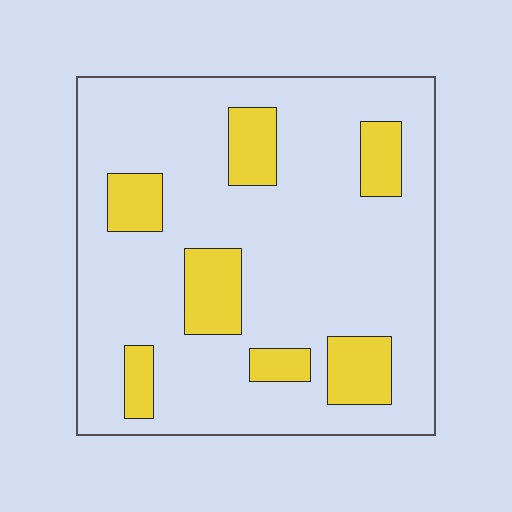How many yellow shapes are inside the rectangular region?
7.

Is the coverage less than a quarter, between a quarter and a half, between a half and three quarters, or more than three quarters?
Less than a quarter.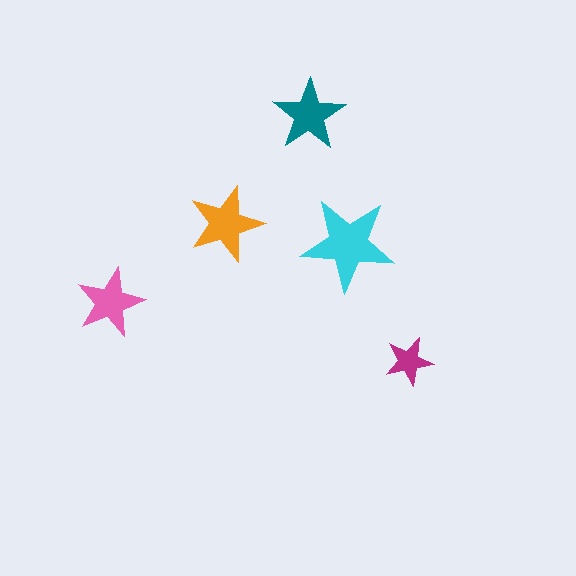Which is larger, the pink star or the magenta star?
The pink one.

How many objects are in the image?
There are 5 objects in the image.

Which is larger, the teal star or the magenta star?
The teal one.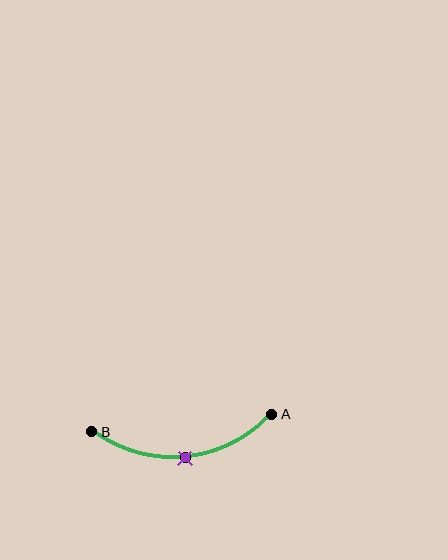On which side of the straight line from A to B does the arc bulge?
The arc bulges below the straight line connecting A and B.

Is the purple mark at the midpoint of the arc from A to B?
Yes. The purple mark lies on the arc at equal arc-length from both A and B — it is the arc midpoint.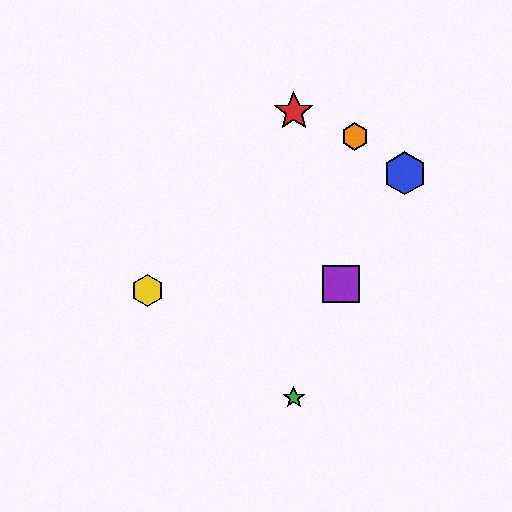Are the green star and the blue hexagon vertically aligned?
No, the green star is at x≈294 and the blue hexagon is at x≈405.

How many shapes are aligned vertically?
2 shapes (the red star, the green star) are aligned vertically.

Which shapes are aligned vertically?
The red star, the green star are aligned vertically.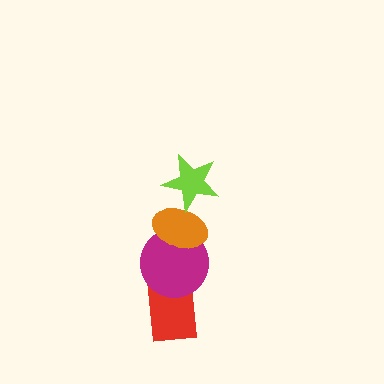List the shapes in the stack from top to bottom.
From top to bottom: the lime star, the orange ellipse, the magenta circle, the red rectangle.